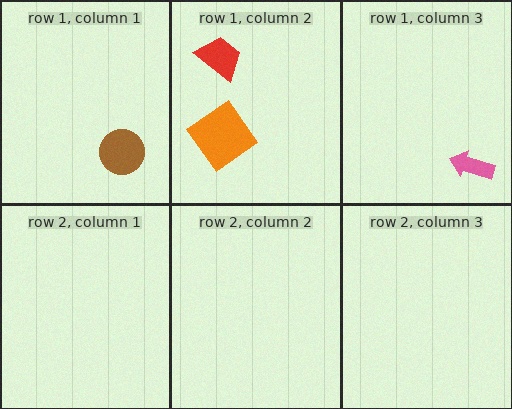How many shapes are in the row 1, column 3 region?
1.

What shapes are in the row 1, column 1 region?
The brown circle.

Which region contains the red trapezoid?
The row 1, column 2 region.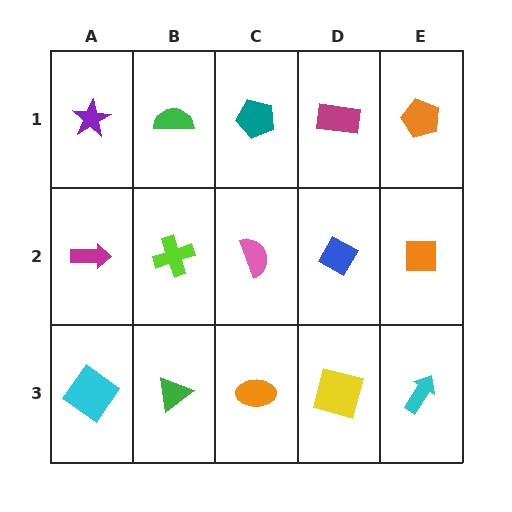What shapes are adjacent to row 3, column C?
A pink semicircle (row 2, column C), a green triangle (row 3, column B), a yellow square (row 3, column D).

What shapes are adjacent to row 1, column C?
A pink semicircle (row 2, column C), a green semicircle (row 1, column B), a magenta rectangle (row 1, column D).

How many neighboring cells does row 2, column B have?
4.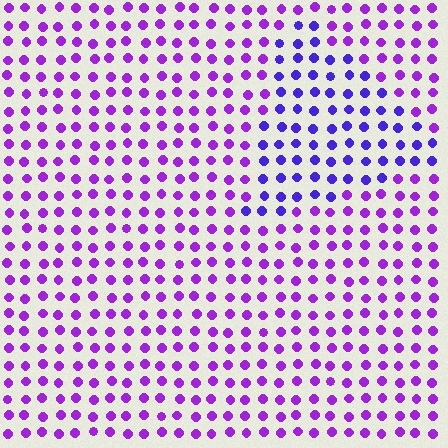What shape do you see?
I see a triangle.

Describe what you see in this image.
The image is filled with small purple elements in a uniform arrangement. A triangle-shaped region is visible where the elements are tinted to a slightly different hue, forming a subtle color boundary.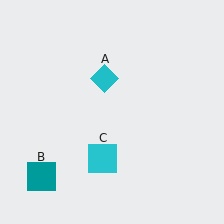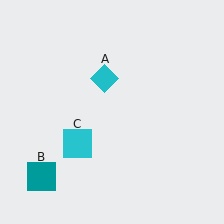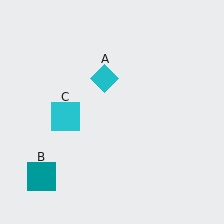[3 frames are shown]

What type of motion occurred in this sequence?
The cyan square (object C) rotated clockwise around the center of the scene.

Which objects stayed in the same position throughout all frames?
Cyan diamond (object A) and teal square (object B) remained stationary.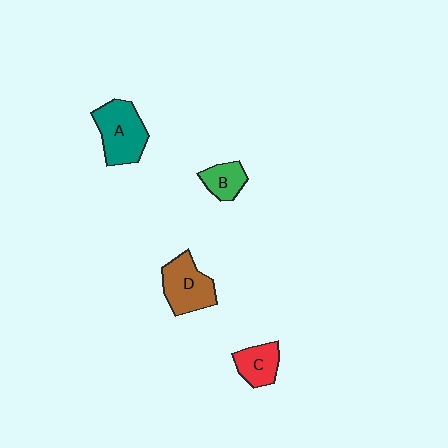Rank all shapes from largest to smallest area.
From largest to smallest: A (teal), D (brown), C (red), B (green).